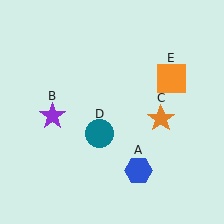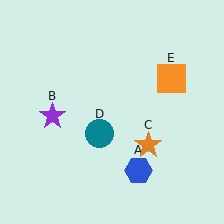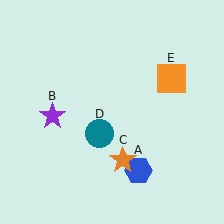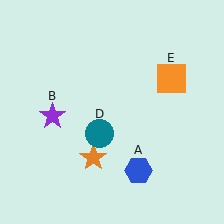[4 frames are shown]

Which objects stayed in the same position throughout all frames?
Blue hexagon (object A) and purple star (object B) and teal circle (object D) and orange square (object E) remained stationary.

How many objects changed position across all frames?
1 object changed position: orange star (object C).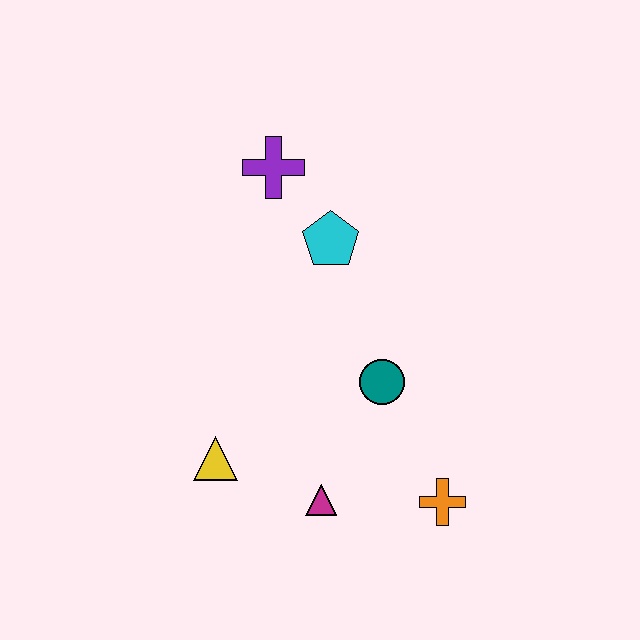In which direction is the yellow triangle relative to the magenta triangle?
The yellow triangle is to the left of the magenta triangle.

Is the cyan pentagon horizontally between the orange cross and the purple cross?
Yes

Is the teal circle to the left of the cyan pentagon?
No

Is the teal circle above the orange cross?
Yes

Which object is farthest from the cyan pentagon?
The orange cross is farthest from the cyan pentagon.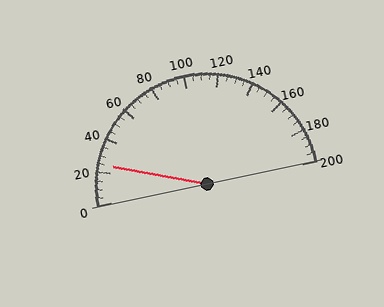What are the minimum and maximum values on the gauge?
The gauge ranges from 0 to 200.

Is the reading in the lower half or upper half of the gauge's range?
The reading is in the lower half of the range (0 to 200).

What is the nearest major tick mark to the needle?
The nearest major tick mark is 20.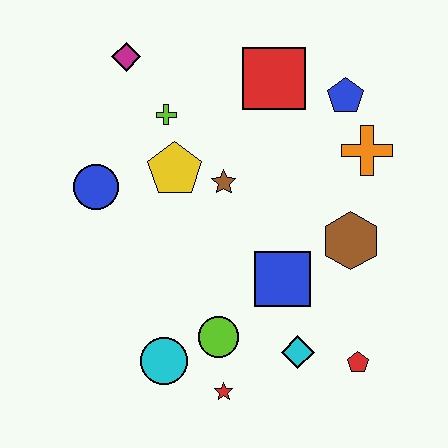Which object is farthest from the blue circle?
The red pentagon is farthest from the blue circle.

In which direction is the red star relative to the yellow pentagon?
The red star is below the yellow pentagon.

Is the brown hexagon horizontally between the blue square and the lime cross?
No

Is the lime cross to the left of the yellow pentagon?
Yes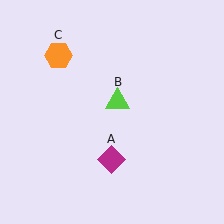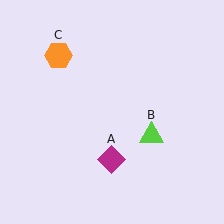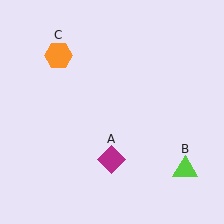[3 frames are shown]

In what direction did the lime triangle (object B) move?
The lime triangle (object B) moved down and to the right.